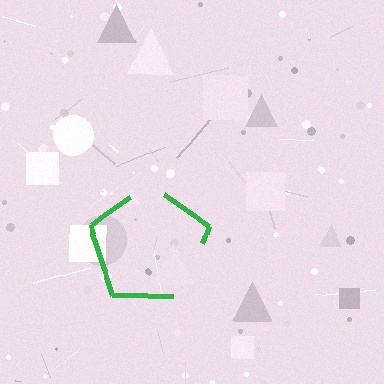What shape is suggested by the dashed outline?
The dashed outline suggests a pentagon.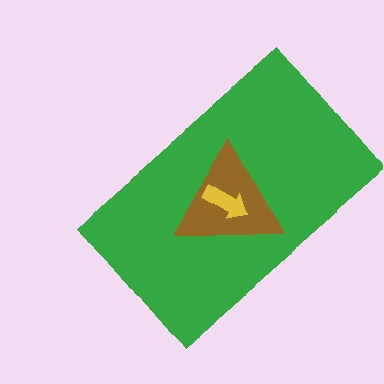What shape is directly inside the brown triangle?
The yellow arrow.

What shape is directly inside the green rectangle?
The brown triangle.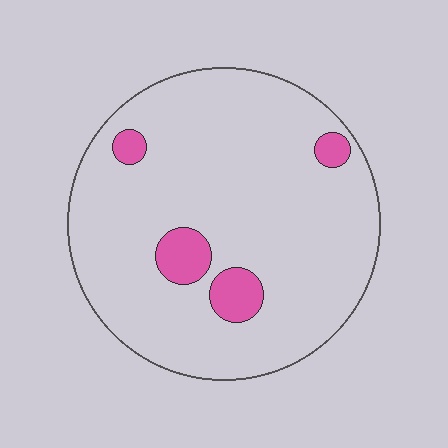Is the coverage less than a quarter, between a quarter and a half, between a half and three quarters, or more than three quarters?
Less than a quarter.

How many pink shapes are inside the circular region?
4.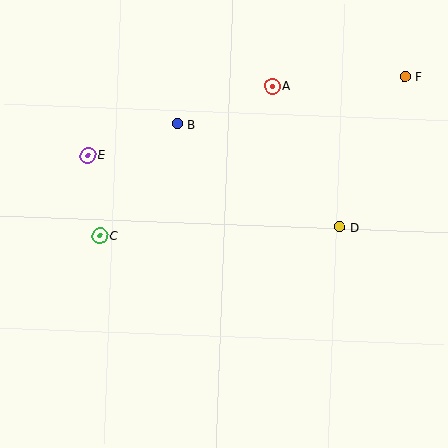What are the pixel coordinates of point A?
Point A is at (273, 86).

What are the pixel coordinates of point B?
Point B is at (177, 124).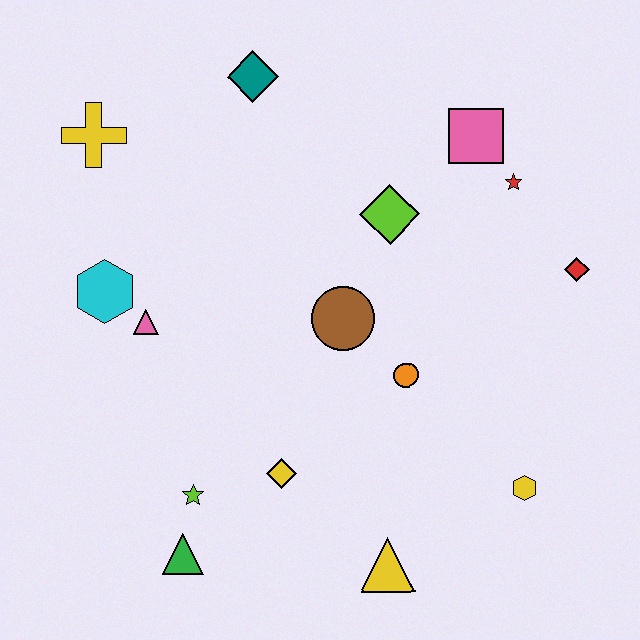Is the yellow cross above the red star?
Yes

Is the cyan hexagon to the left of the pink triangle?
Yes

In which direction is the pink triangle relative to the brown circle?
The pink triangle is to the left of the brown circle.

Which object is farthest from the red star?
The green triangle is farthest from the red star.